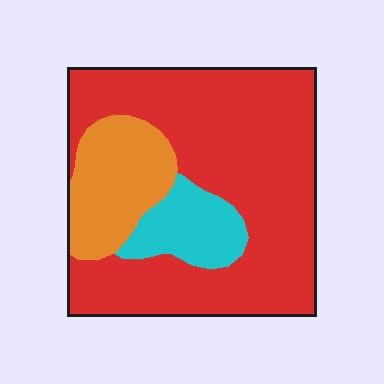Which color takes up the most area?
Red, at roughly 70%.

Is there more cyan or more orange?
Orange.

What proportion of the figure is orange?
Orange takes up about one fifth (1/5) of the figure.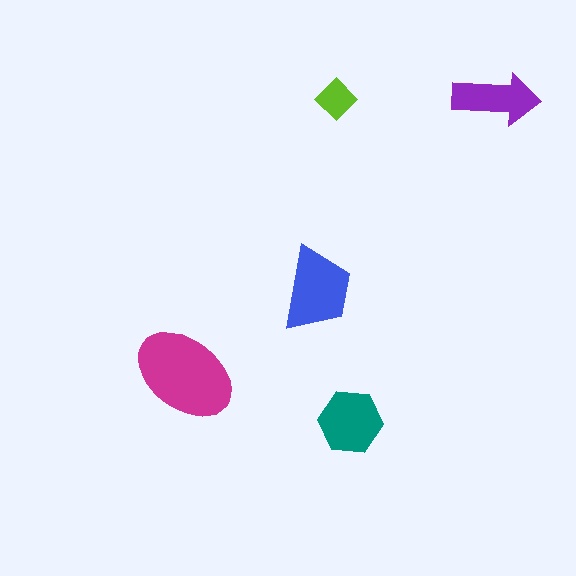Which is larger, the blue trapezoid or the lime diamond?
The blue trapezoid.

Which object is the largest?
The magenta ellipse.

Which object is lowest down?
The teal hexagon is bottommost.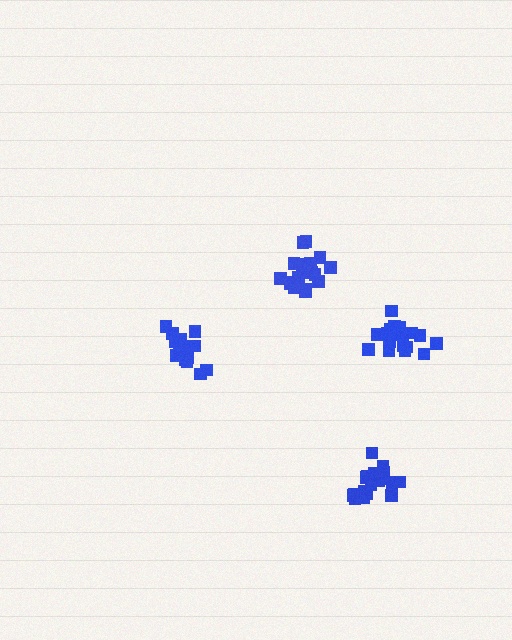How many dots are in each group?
Group 1: 20 dots, Group 2: 18 dots, Group 3: 19 dots, Group 4: 17 dots (74 total).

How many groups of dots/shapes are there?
There are 4 groups.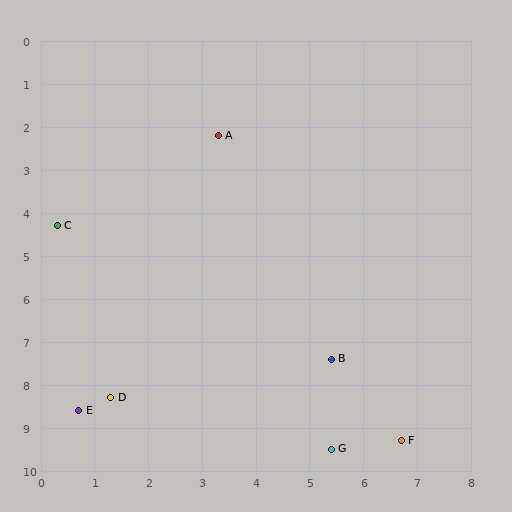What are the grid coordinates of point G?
Point G is at approximately (5.4, 9.5).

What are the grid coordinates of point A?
Point A is at approximately (3.3, 2.2).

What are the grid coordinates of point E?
Point E is at approximately (0.7, 8.6).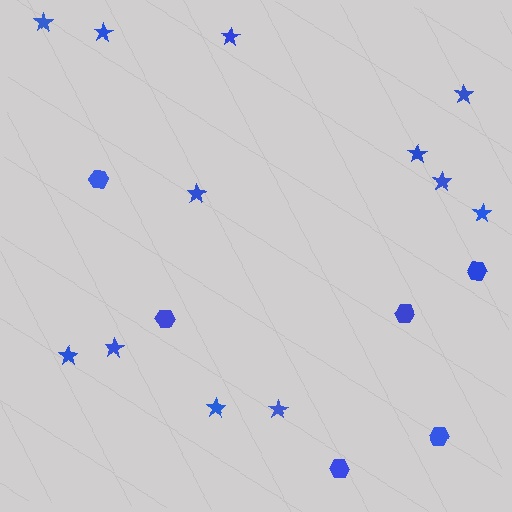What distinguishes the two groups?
There are 2 groups: one group of hexagons (6) and one group of stars (12).